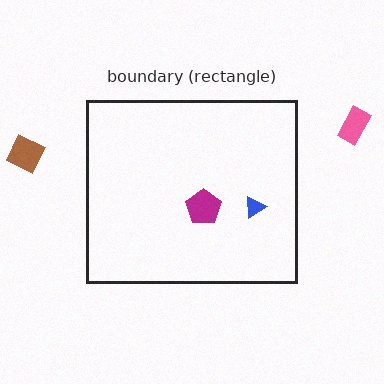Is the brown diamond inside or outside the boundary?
Outside.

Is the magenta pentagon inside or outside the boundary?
Inside.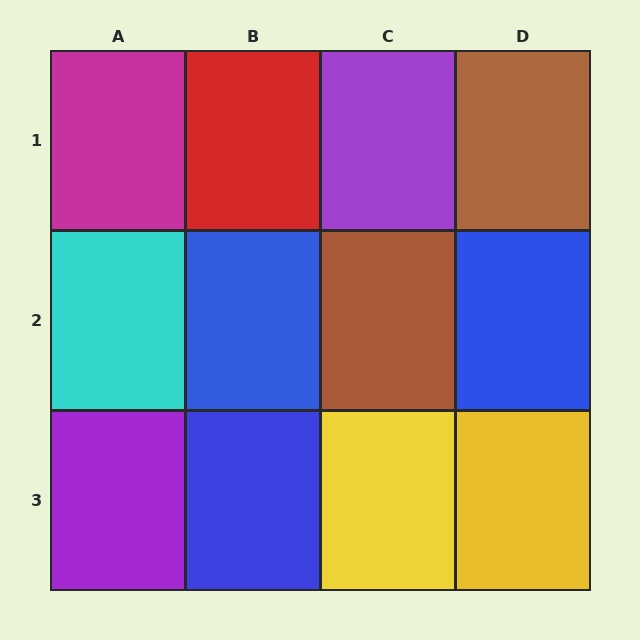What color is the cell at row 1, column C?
Purple.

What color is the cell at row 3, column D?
Yellow.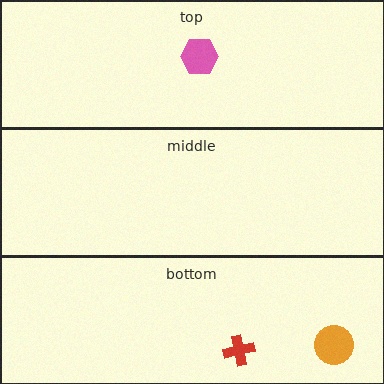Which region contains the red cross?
The bottom region.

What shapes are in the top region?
The pink hexagon.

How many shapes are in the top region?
1.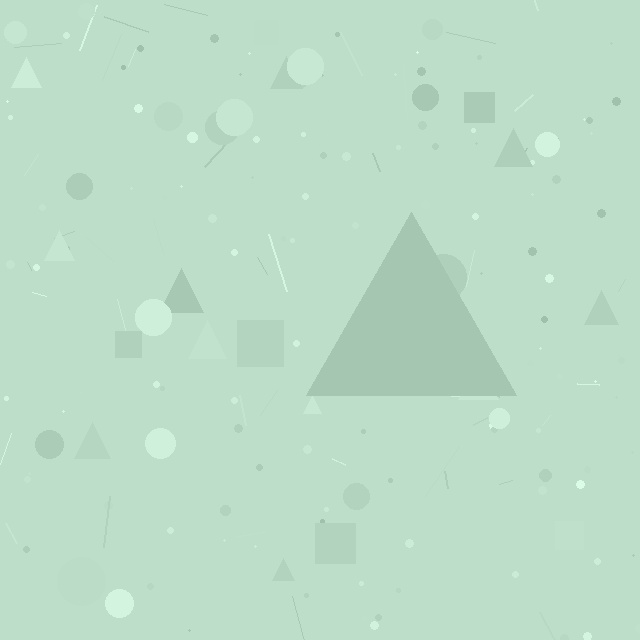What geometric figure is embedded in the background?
A triangle is embedded in the background.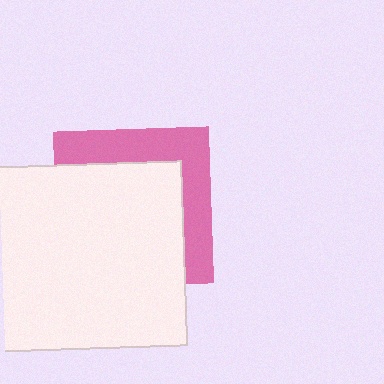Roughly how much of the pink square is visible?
A small part of it is visible (roughly 35%).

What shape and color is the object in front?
The object in front is a white square.